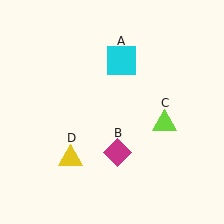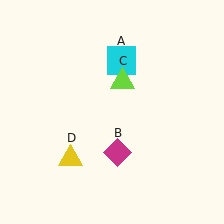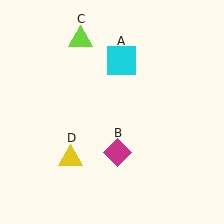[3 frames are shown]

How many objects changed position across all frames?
1 object changed position: lime triangle (object C).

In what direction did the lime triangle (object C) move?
The lime triangle (object C) moved up and to the left.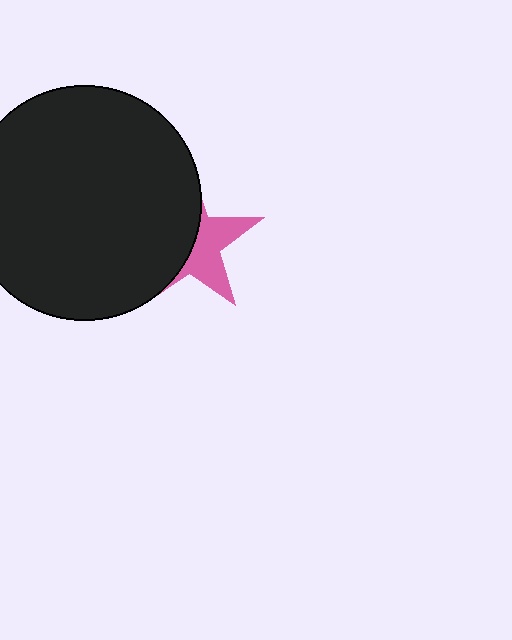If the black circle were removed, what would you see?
You would see the complete pink star.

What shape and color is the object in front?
The object in front is a black circle.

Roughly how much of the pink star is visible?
A small part of it is visible (roughly 43%).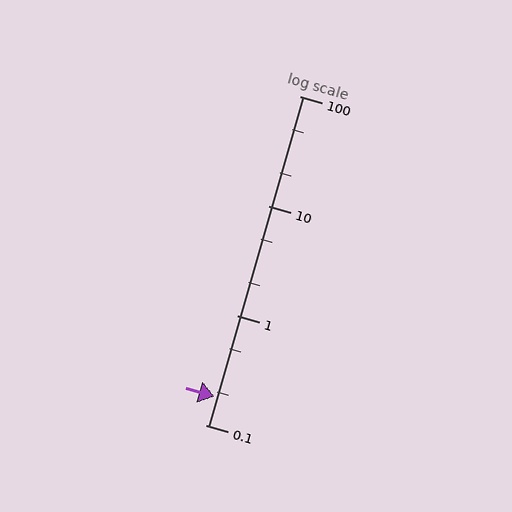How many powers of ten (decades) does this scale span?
The scale spans 3 decades, from 0.1 to 100.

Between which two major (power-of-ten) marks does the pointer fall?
The pointer is between 0.1 and 1.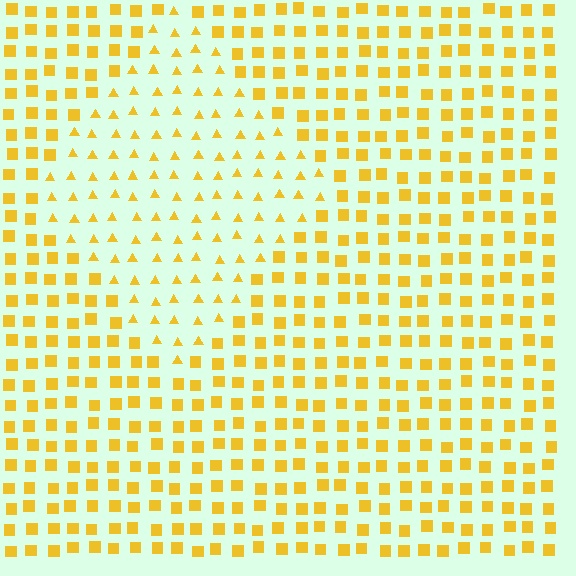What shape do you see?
I see a diamond.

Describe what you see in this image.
The image is filled with small yellow elements arranged in a uniform grid. A diamond-shaped region contains triangles, while the surrounding area contains squares. The boundary is defined purely by the change in element shape.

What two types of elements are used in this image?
The image uses triangles inside the diamond region and squares outside it.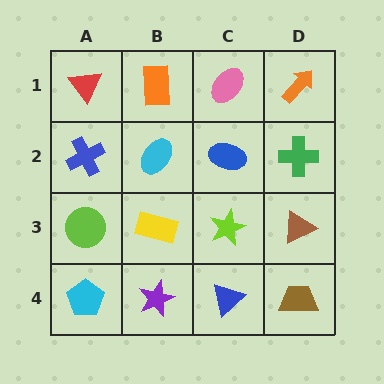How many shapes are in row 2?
4 shapes.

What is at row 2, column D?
A green cross.